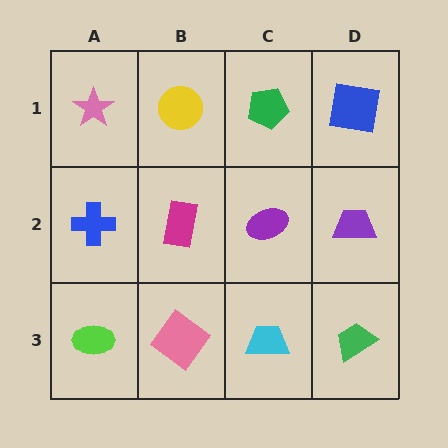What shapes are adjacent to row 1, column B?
A magenta rectangle (row 2, column B), a pink star (row 1, column A), a green pentagon (row 1, column C).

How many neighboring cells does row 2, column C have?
4.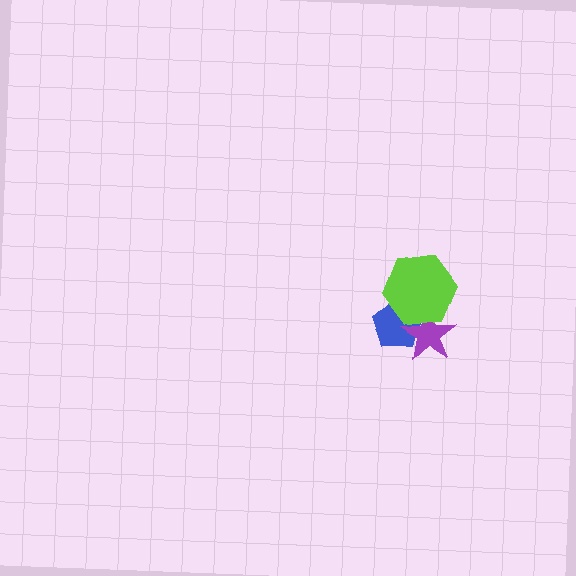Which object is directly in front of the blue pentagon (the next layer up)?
The purple star is directly in front of the blue pentagon.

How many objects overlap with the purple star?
2 objects overlap with the purple star.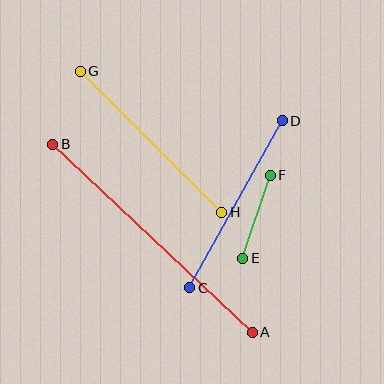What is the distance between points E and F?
The distance is approximately 87 pixels.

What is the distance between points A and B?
The distance is approximately 274 pixels.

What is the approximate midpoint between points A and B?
The midpoint is at approximately (153, 238) pixels.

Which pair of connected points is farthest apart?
Points A and B are farthest apart.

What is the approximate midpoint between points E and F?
The midpoint is at approximately (256, 217) pixels.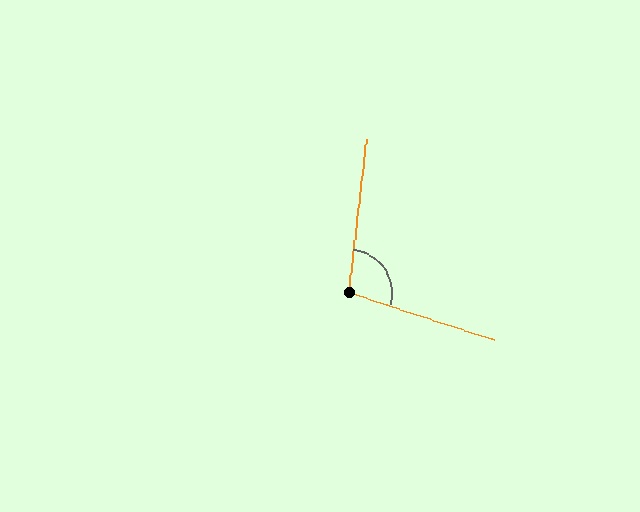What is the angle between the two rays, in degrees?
Approximately 101 degrees.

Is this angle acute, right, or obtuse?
It is obtuse.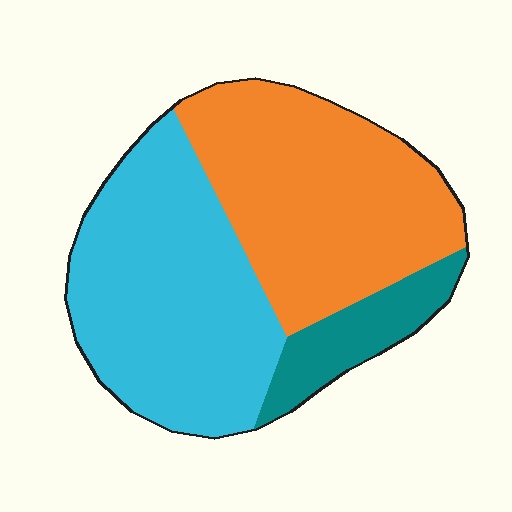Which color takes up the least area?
Teal, at roughly 10%.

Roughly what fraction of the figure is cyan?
Cyan covers about 45% of the figure.